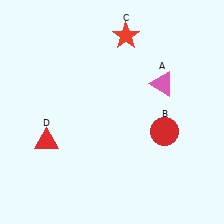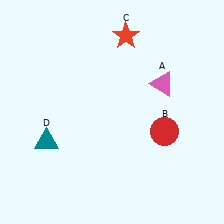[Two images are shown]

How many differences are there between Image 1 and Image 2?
There is 1 difference between the two images.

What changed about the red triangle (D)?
In Image 1, D is red. In Image 2, it changed to teal.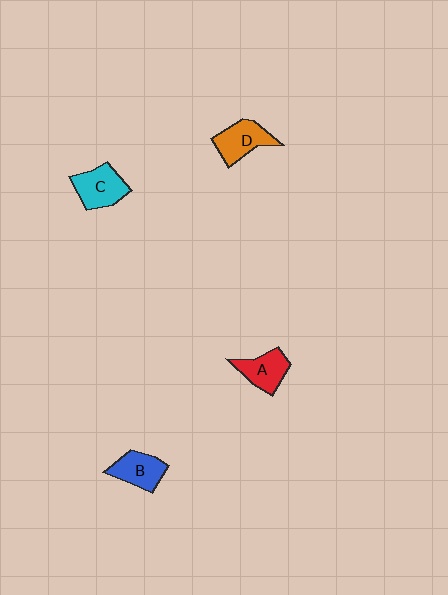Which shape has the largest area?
Shape C (cyan).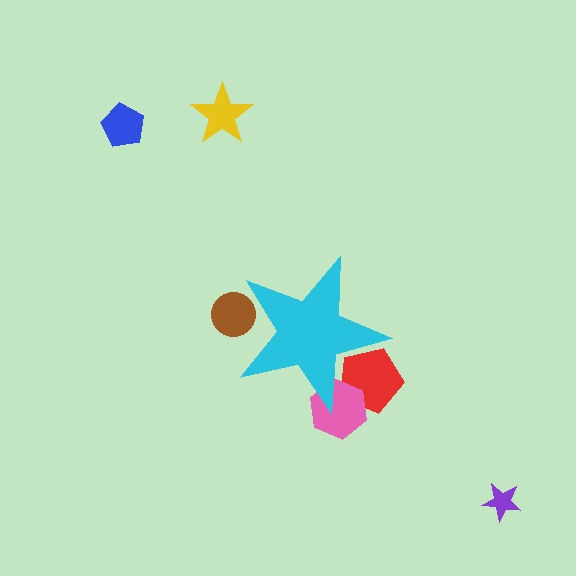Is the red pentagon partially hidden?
Yes, the red pentagon is partially hidden behind the cyan star.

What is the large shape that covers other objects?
A cyan star.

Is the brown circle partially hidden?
Yes, the brown circle is partially hidden behind the cyan star.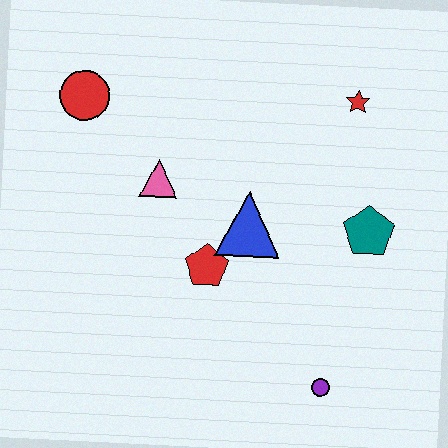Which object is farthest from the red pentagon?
The red star is farthest from the red pentagon.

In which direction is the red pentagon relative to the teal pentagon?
The red pentagon is to the left of the teal pentagon.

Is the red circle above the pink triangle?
Yes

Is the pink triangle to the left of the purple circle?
Yes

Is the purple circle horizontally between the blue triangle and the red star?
Yes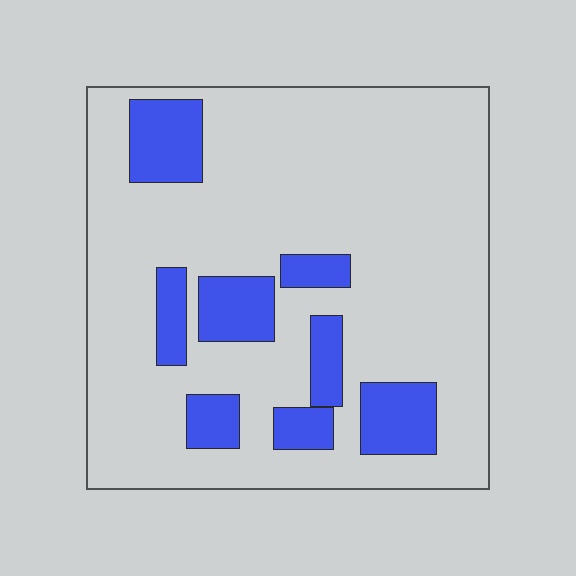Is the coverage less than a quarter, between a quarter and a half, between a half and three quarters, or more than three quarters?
Less than a quarter.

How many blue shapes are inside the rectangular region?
8.